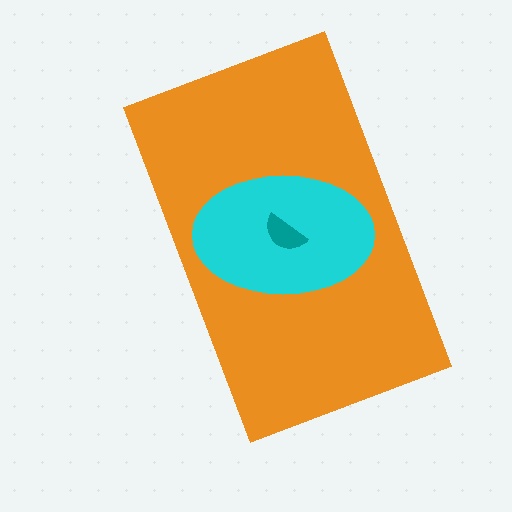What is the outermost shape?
The orange rectangle.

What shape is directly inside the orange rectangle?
The cyan ellipse.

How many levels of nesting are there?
3.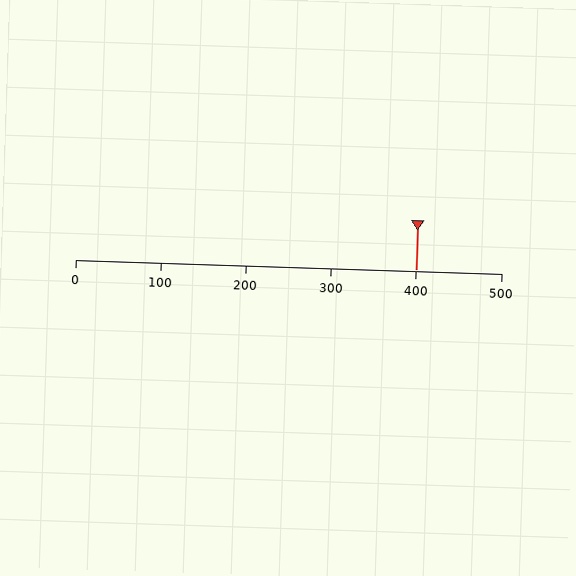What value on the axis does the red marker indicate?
The marker indicates approximately 400.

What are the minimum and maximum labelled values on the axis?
The axis runs from 0 to 500.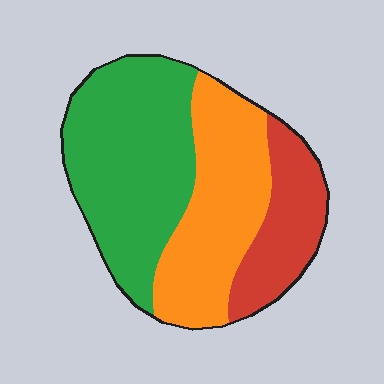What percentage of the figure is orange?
Orange covers roughly 35% of the figure.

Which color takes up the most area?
Green, at roughly 45%.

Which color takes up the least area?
Red, at roughly 20%.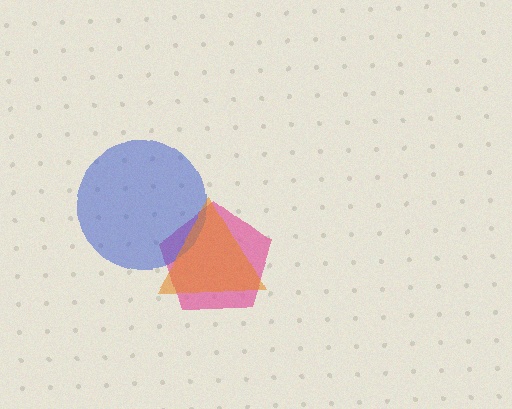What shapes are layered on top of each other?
The layered shapes are: a pink pentagon, a blue circle, an orange triangle.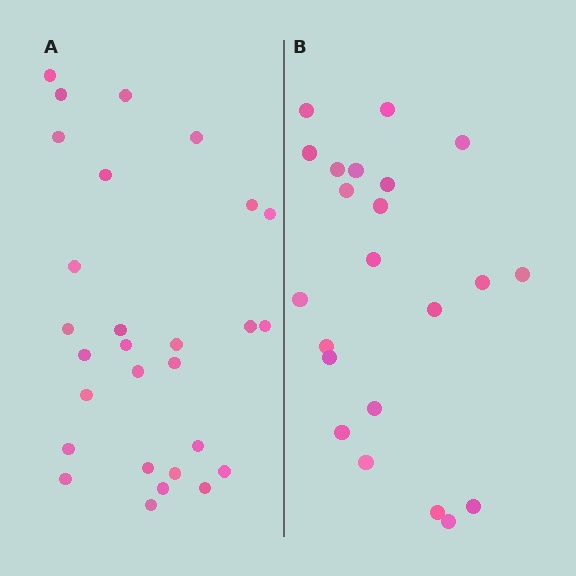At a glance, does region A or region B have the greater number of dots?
Region A (the left region) has more dots.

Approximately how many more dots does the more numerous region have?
Region A has about 6 more dots than region B.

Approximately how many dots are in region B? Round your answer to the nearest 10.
About 20 dots. (The exact count is 22, which rounds to 20.)